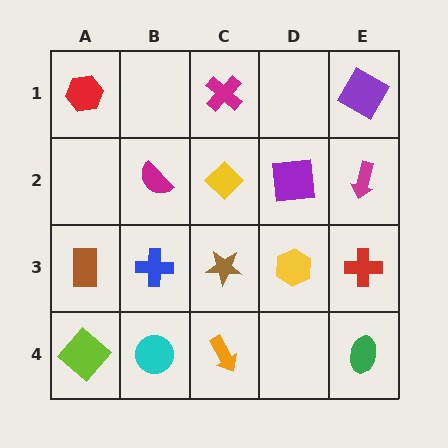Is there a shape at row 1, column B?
No, that cell is empty.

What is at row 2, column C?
A yellow diamond.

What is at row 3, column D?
A yellow hexagon.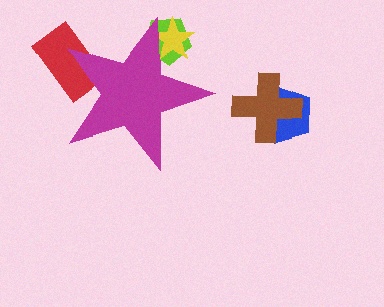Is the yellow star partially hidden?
Yes, the yellow star is partially hidden behind the magenta star.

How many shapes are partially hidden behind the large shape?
3 shapes are partially hidden.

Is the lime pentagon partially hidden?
Yes, the lime pentagon is partially hidden behind the magenta star.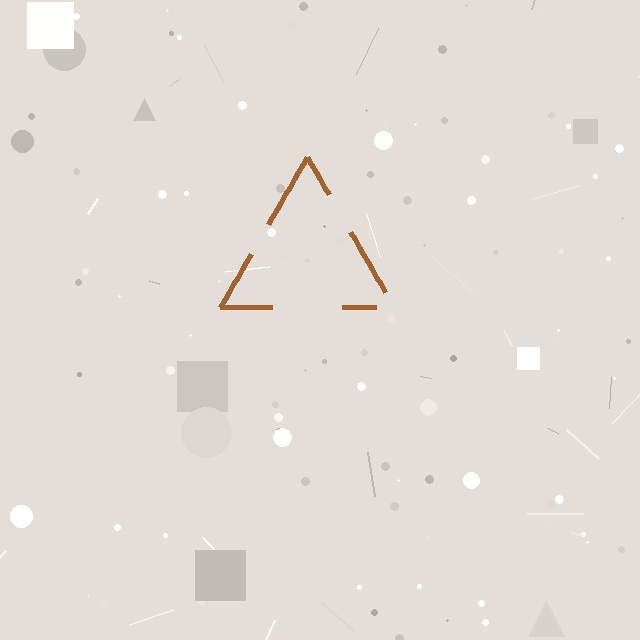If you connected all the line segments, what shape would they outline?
They would outline a triangle.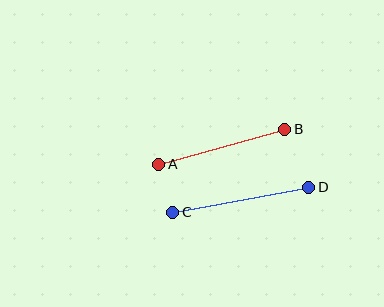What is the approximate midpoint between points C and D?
The midpoint is at approximately (241, 200) pixels.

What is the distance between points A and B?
The distance is approximately 131 pixels.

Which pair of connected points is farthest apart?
Points C and D are farthest apart.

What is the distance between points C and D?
The distance is approximately 138 pixels.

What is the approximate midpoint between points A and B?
The midpoint is at approximately (222, 147) pixels.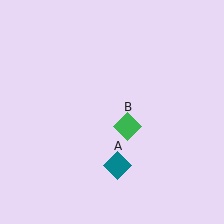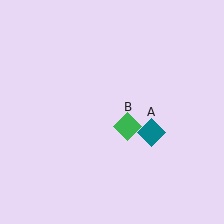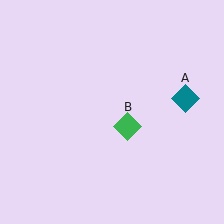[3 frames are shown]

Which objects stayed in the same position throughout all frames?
Green diamond (object B) remained stationary.